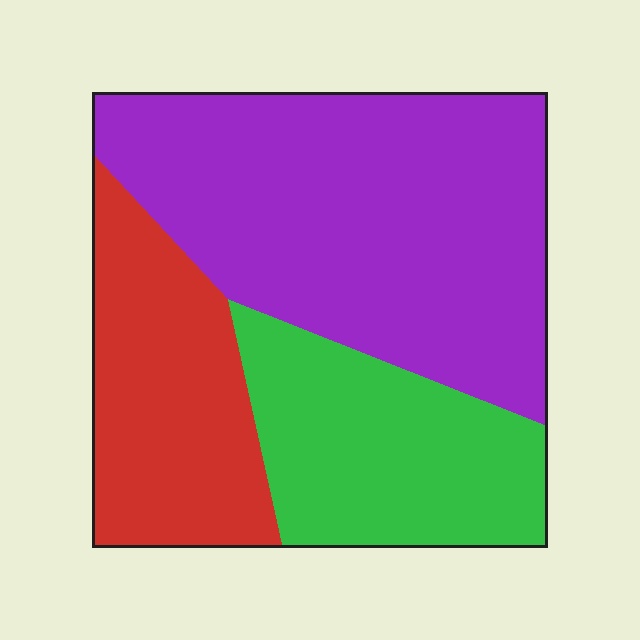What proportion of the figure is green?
Green covers around 25% of the figure.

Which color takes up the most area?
Purple, at roughly 50%.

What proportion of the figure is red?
Red covers about 25% of the figure.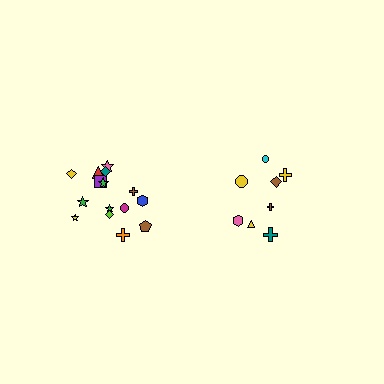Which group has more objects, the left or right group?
The left group.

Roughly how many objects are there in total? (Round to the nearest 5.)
Roughly 25 objects in total.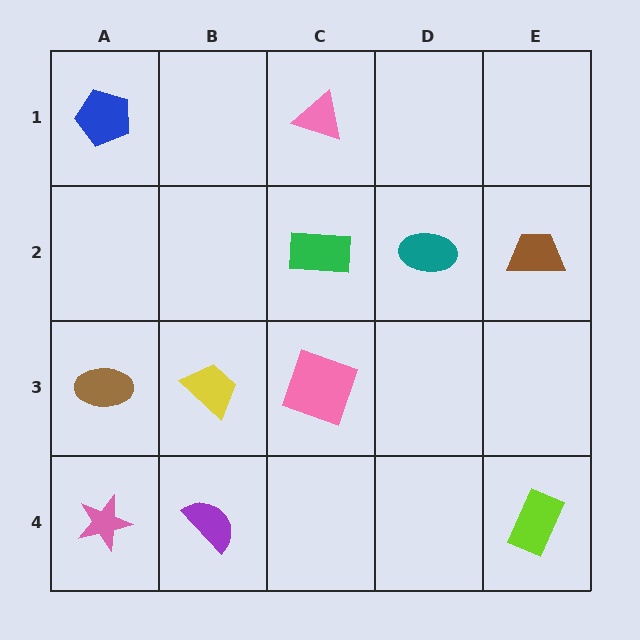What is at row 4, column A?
A pink star.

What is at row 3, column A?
A brown ellipse.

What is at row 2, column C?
A green rectangle.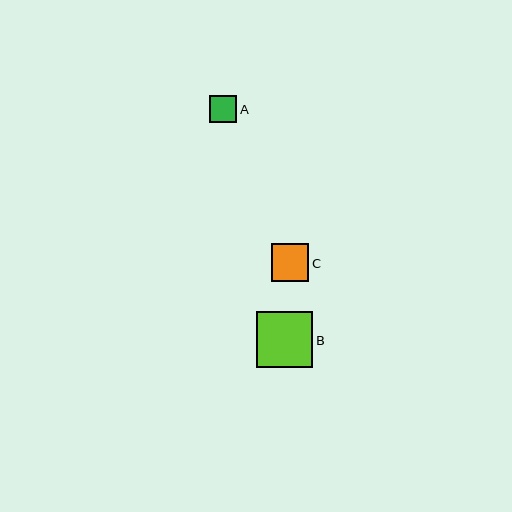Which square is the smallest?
Square A is the smallest with a size of approximately 27 pixels.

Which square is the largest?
Square B is the largest with a size of approximately 56 pixels.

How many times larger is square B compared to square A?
Square B is approximately 2.1 times the size of square A.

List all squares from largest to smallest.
From largest to smallest: B, C, A.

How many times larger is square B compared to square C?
Square B is approximately 1.5 times the size of square C.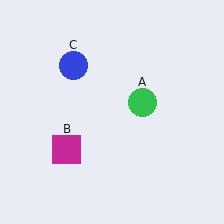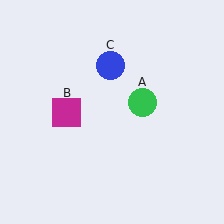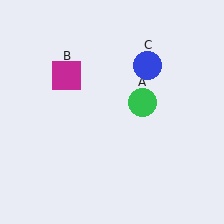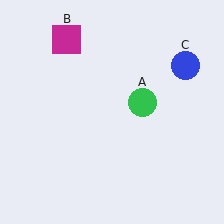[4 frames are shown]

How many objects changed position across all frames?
2 objects changed position: magenta square (object B), blue circle (object C).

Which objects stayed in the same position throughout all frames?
Green circle (object A) remained stationary.